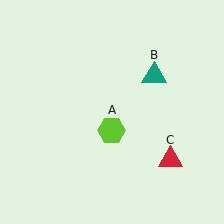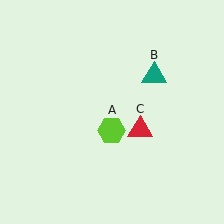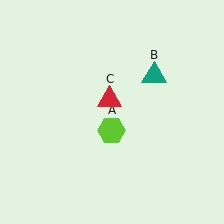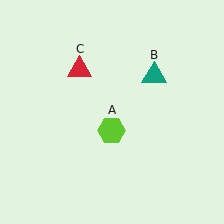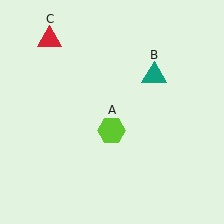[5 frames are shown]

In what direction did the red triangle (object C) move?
The red triangle (object C) moved up and to the left.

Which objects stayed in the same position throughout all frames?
Lime hexagon (object A) and teal triangle (object B) remained stationary.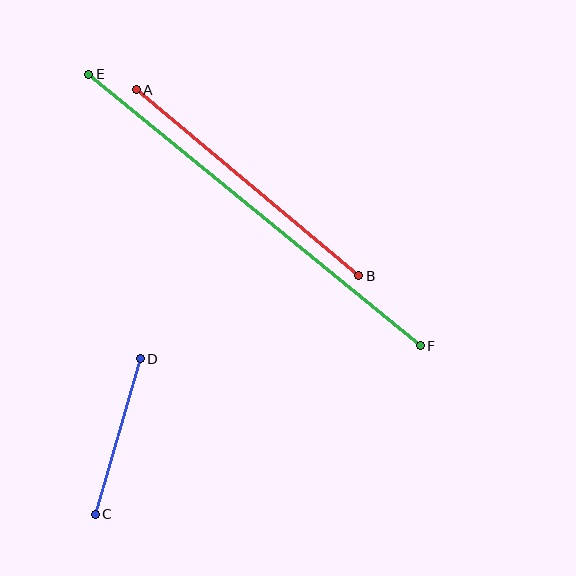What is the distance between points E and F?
The distance is approximately 428 pixels.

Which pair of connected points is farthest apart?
Points E and F are farthest apart.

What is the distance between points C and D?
The distance is approximately 162 pixels.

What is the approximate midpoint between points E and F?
The midpoint is at approximately (254, 210) pixels.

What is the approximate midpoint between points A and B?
The midpoint is at approximately (248, 183) pixels.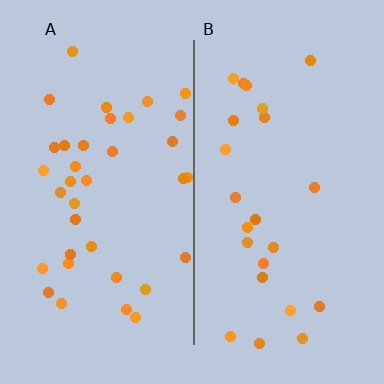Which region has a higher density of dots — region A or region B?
A (the left).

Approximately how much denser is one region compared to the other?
Approximately 1.5× — region A over region B.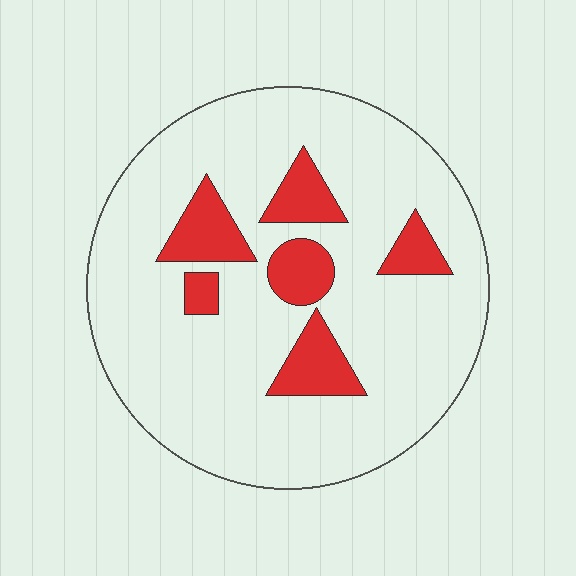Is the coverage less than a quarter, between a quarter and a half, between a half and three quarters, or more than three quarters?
Less than a quarter.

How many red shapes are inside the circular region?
6.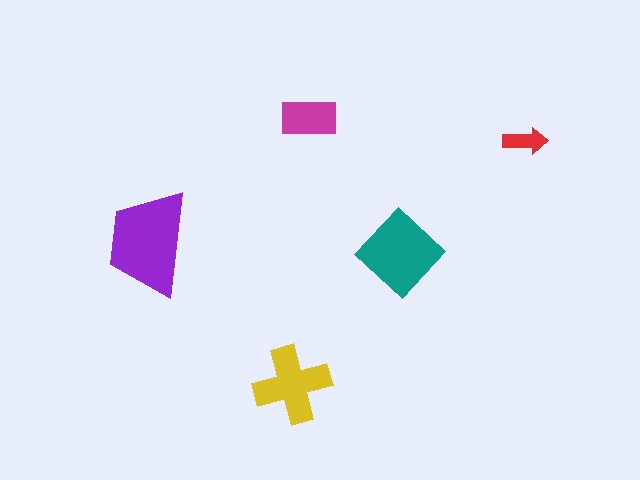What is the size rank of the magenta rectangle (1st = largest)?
4th.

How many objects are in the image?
There are 5 objects in the image.